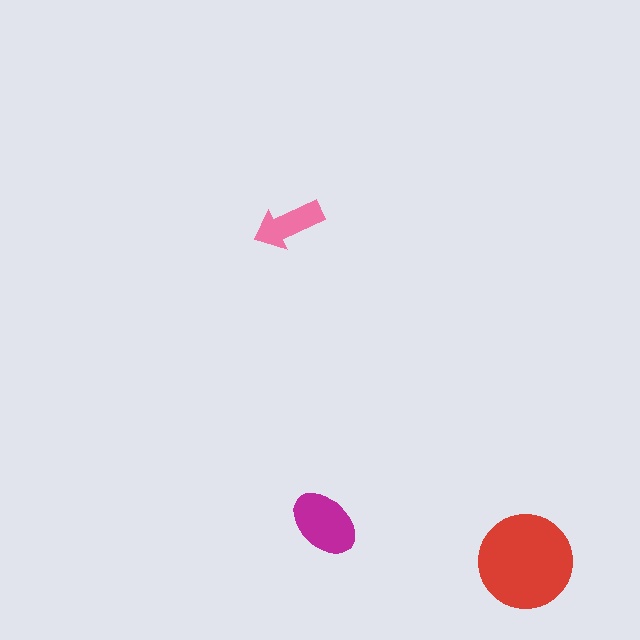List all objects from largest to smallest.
The red circle, the magenta ellipse, the pink arrow.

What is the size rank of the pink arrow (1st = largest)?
3rd.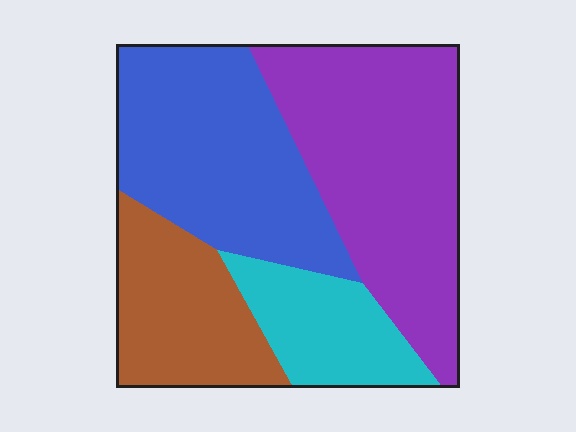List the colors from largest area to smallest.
From largest to smallest: purple, blue, brown, cyan.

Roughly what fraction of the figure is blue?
Blue takes up between a sixth and a third of the figure.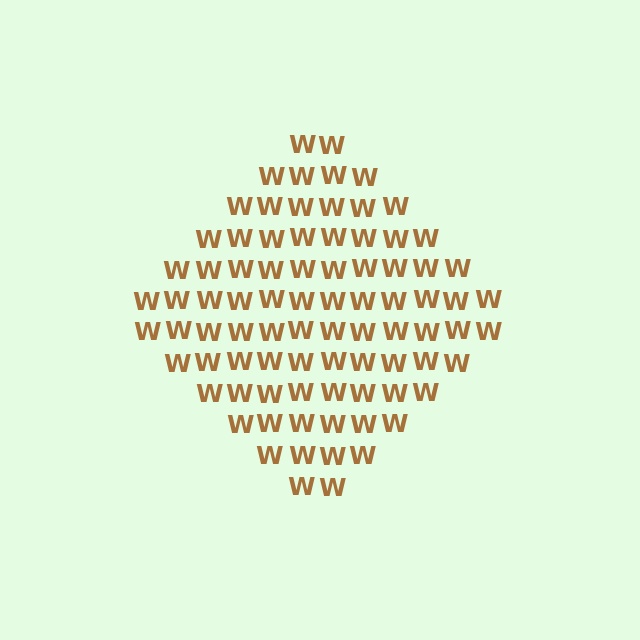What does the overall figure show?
The overall figure shows a diamond.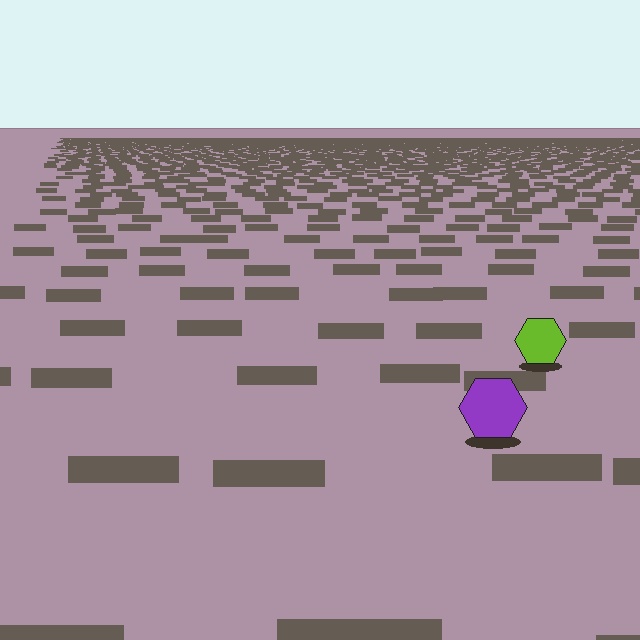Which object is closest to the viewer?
The purple hexagon is closest. The texture marks near it are larger and more spread out.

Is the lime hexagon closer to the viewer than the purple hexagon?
No. The purple hexagon is closer — you can tell from the texture gradient: the ground texture is coarser near it.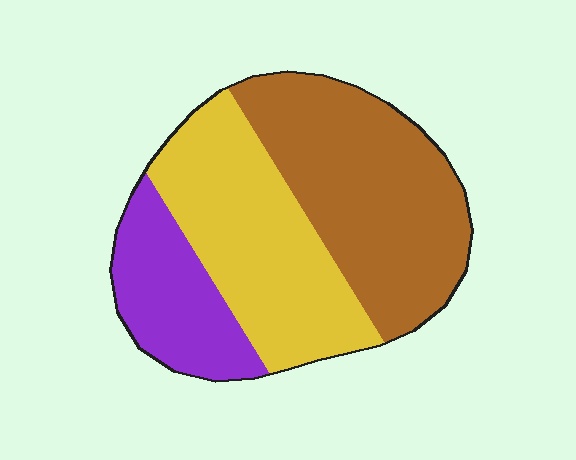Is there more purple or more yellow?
Yellow.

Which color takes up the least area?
Purple, at roughly 20%.